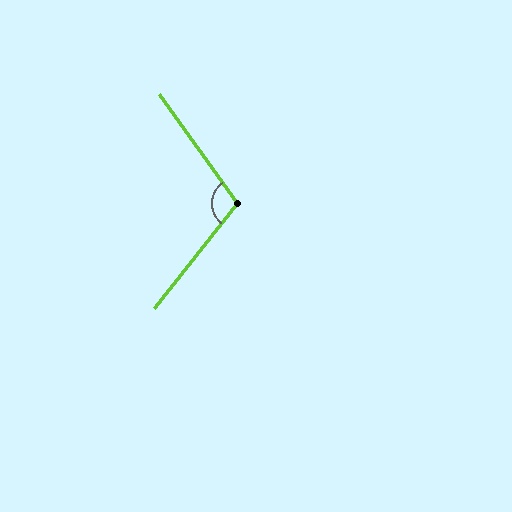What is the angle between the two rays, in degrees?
Approximately 107 degrees.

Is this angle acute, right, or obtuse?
It is obtuse.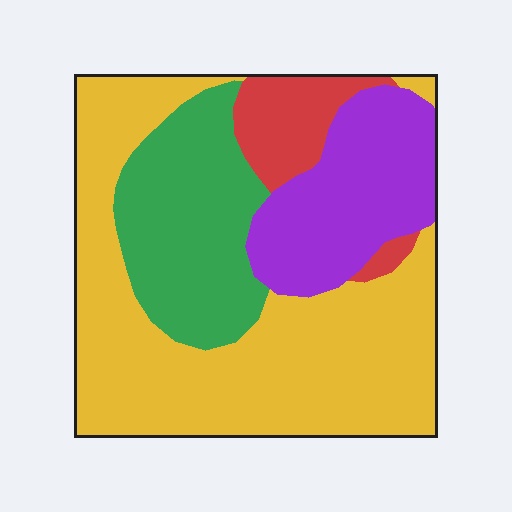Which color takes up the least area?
Red, at roughly 10%.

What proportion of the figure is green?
Green covers 22% of the figure.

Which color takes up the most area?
Yellow, at roughly 50%.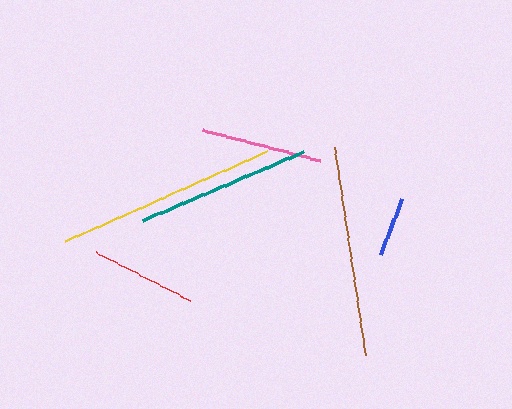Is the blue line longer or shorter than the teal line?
The teal line is longer than the blue line.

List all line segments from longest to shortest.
From longest to shortest: yellow, brown, teal, pink, red, blue.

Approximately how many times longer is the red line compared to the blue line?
The red line is approximately 1.8 times the length of the blue line.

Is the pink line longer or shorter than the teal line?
The teal line is longer than the pink line.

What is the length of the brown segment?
The brown segment is approximately 211 pixels long.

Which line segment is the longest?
The yellow line is the longest at approximately 220 pixels.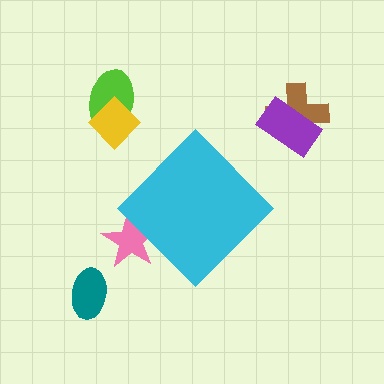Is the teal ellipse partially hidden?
No, the teal ellipse is fully visible.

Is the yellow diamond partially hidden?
No, the yellow diamond is fully visible.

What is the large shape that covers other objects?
A cyan diamond.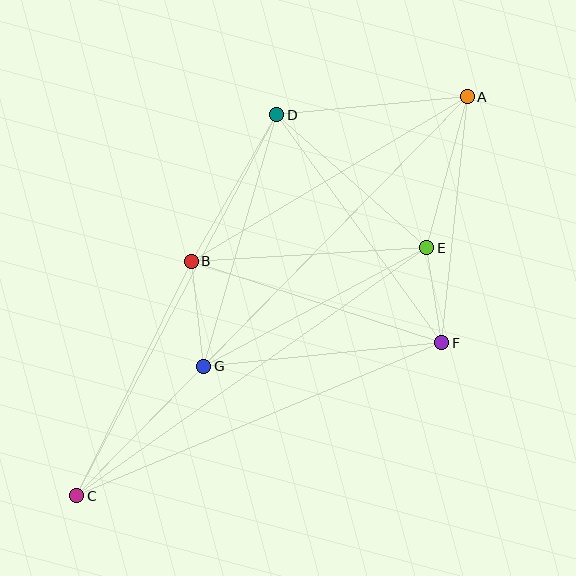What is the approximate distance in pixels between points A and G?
The distance between A and G is approximately 377 pixels.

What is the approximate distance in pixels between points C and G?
The distance between C and G is approximately 182 pixels.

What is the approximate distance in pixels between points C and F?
The distance between C and F is approximately 396 pixels.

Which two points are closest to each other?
Points E and F are closest to each other.